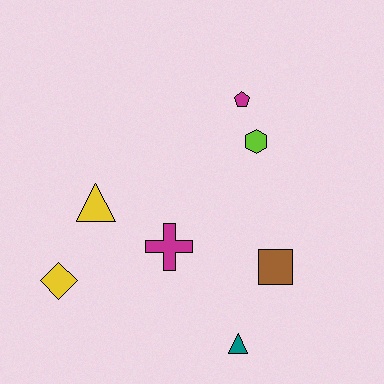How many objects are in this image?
There are 7 objects.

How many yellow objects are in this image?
There are 2 yellow objects.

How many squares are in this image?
There is 1 square.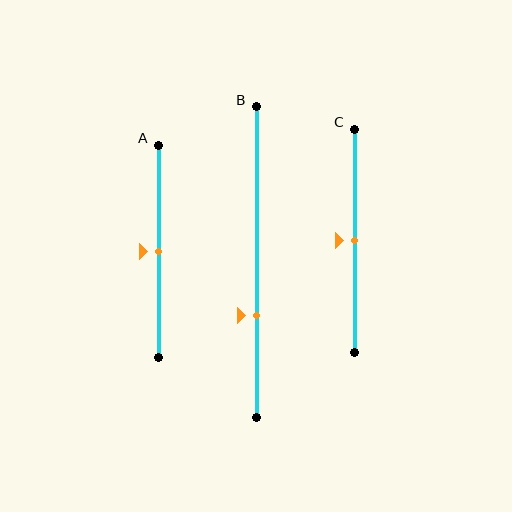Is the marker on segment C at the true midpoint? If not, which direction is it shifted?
Yes, the marker on segment C is at the true midpoint.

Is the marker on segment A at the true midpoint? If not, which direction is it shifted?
Yes, the marker on segment A is at the true midpoint.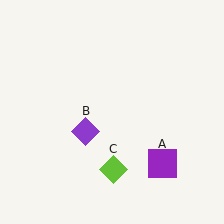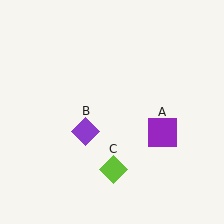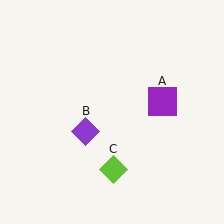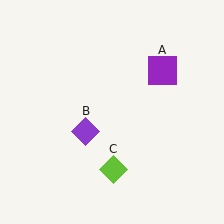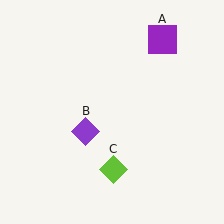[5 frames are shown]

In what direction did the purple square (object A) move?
The purple square (object A) moved up.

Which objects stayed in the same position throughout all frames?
Purple diamond (object B) and lime diamond (object C) remained stationary.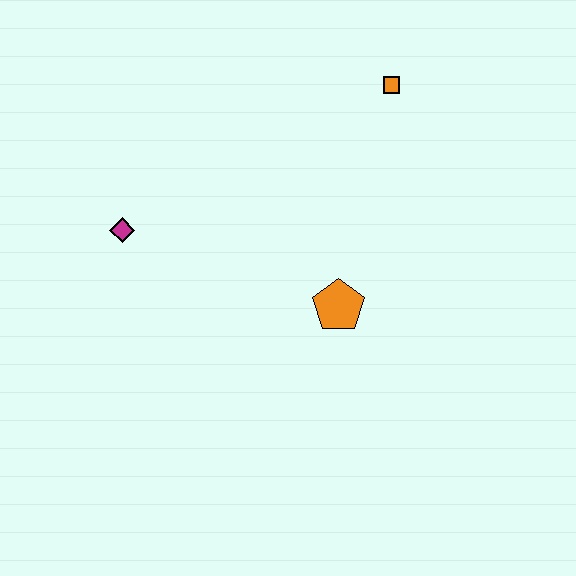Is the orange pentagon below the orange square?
Yes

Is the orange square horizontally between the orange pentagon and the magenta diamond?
No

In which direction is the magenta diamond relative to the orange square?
The magenta diamond is to the left of the orange square.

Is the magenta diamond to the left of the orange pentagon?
Yes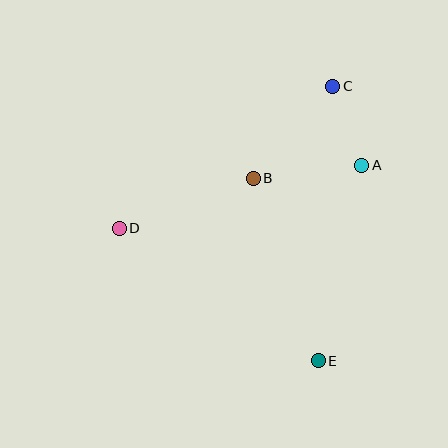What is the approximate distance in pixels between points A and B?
The distance between A and B is approximately 109 pixels.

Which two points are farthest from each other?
Points C and E are farthest from each other.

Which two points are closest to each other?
Points A and C are closest to each other.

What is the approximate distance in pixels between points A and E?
The distance between A and E is approximately 200 pixels.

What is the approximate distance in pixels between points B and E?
The distance between B and E is approximately 194 pixels.